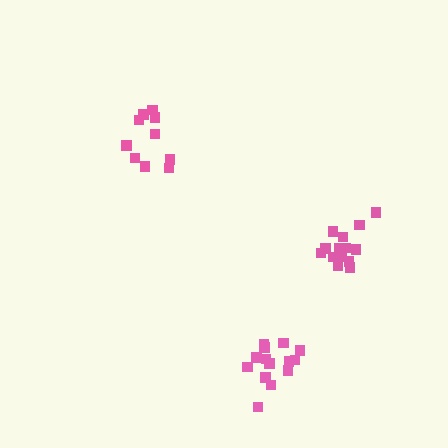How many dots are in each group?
Group 1: 10 dots, Group 2: 15 dots, Group 3: 14 dots (39 total).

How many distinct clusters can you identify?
There are 3 distinct clusters.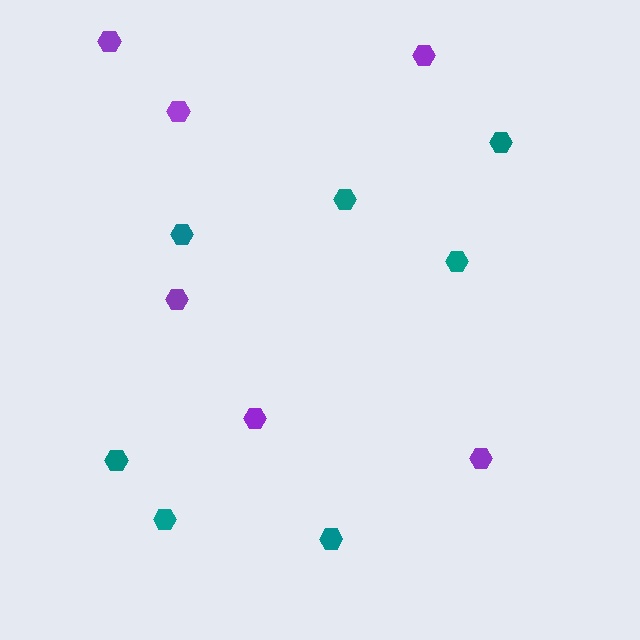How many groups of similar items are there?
There are 2 groups: one group of teal hexagons (7) and one group of purple hexagons (6).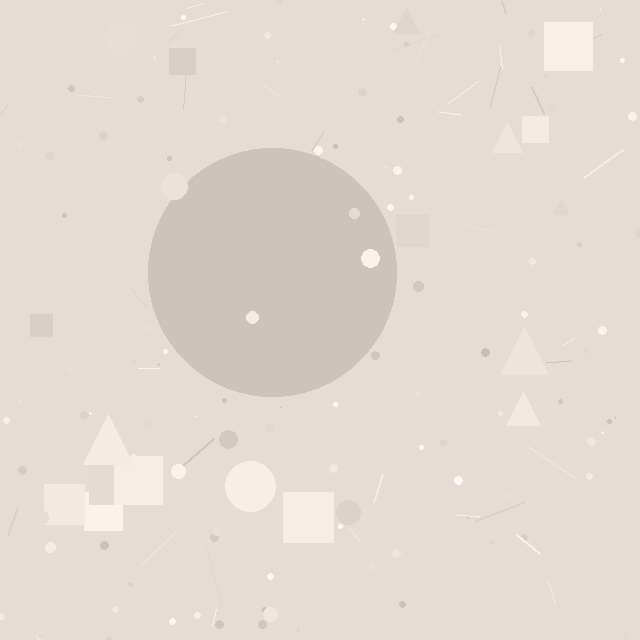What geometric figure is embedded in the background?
A circle is embedded in the background.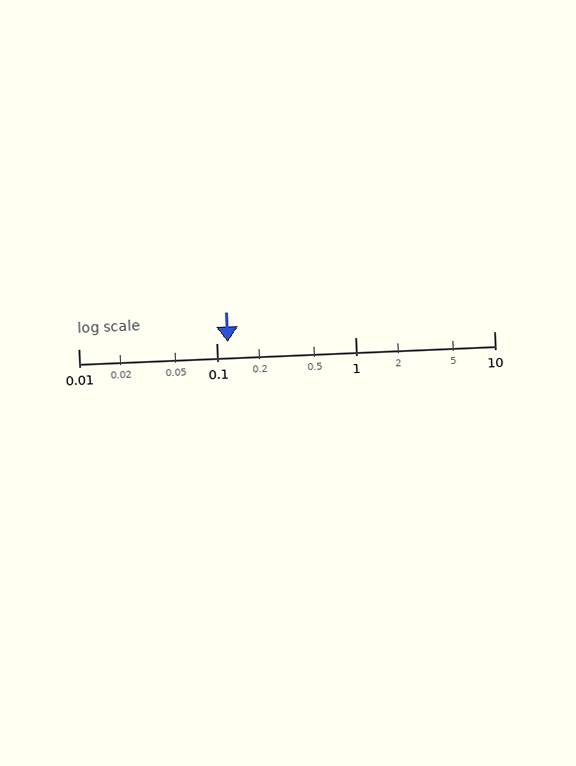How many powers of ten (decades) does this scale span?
The scale spans 3 decades, from 0.01 to 10.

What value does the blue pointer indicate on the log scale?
The pointer indicates approximately 0.12.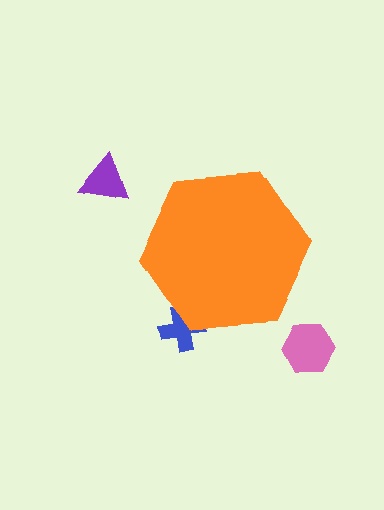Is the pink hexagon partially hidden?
No, the pink hexagon is fully visible.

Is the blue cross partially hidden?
Yes, the blue cross is partially hidden behind the orange hexagon.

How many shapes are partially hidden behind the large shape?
1 shape is partially hidden.